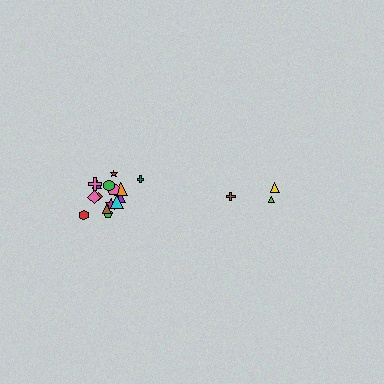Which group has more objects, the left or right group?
The left group.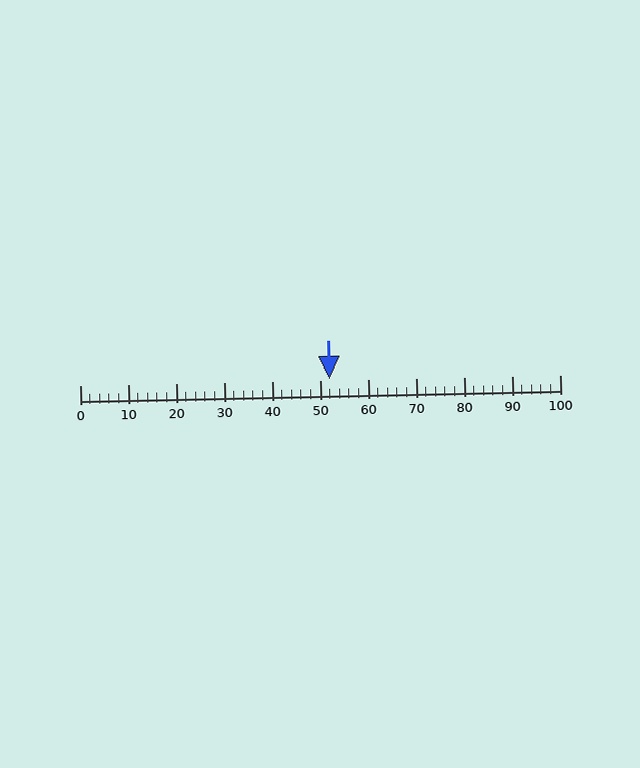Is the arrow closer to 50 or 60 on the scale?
The arrow is closer to 50.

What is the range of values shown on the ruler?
The ruler shows values from 0 to 100.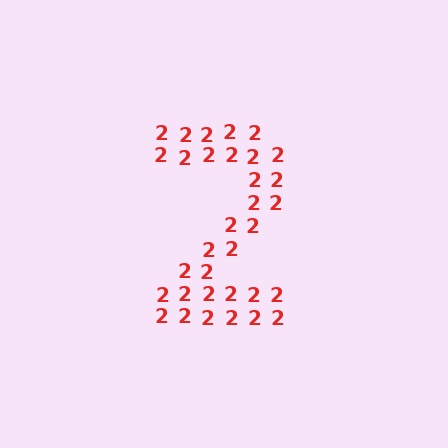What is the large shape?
The large shape is the digit 2.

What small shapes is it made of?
It is made of small digit 2's.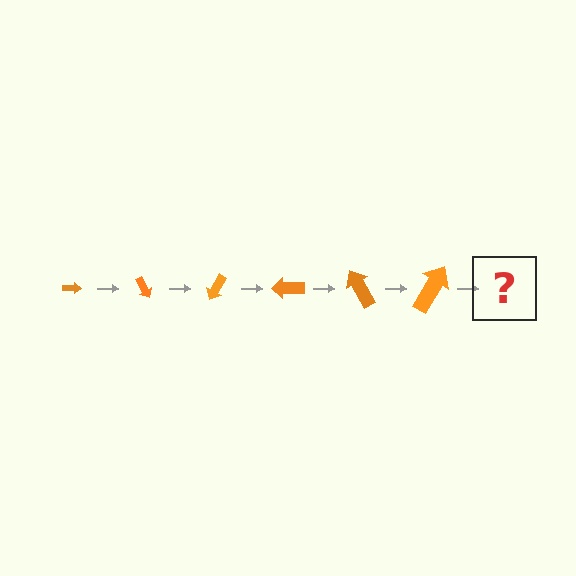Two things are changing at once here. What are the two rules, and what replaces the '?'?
The two rules are that the arrow grows larger each step and it rotates 60 degrees each step. The '?' should be an arrow, larger than the previous one and rotated 360 degrees from the start.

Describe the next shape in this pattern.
It should be an arrow, larger than the previous one and rotated 360 degrees from the start.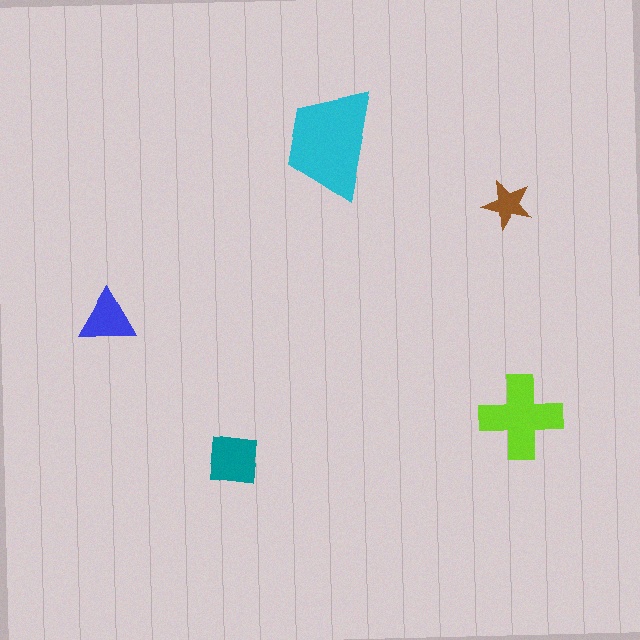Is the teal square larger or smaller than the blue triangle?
Larger.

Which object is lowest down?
The teal square is bottommost.